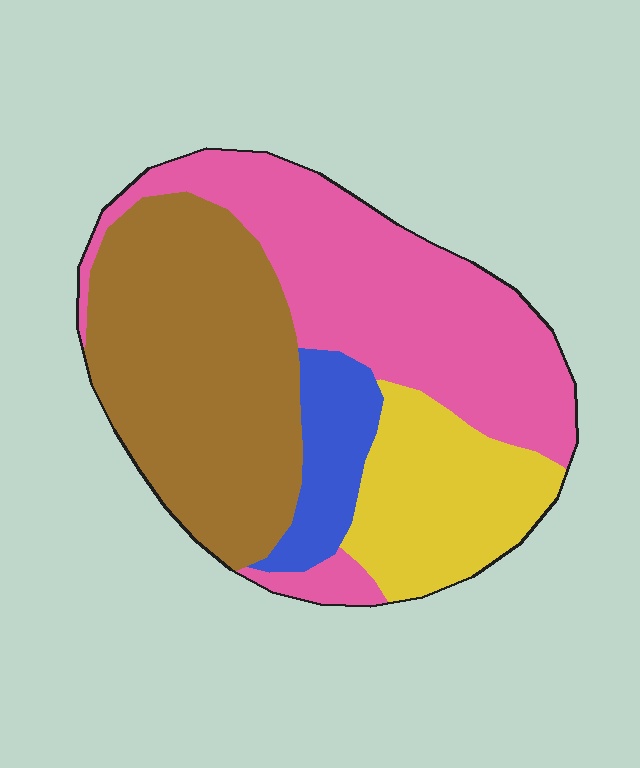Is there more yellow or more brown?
Brown.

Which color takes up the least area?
Blue, at roughly 10%.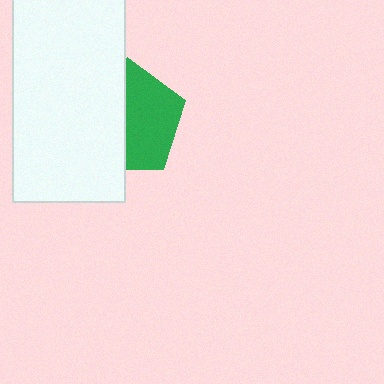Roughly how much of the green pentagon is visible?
About half of it is visible (roughly 52%).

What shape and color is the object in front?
The object in front is a white rectangle.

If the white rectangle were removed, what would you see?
You would see the complete green pentagon.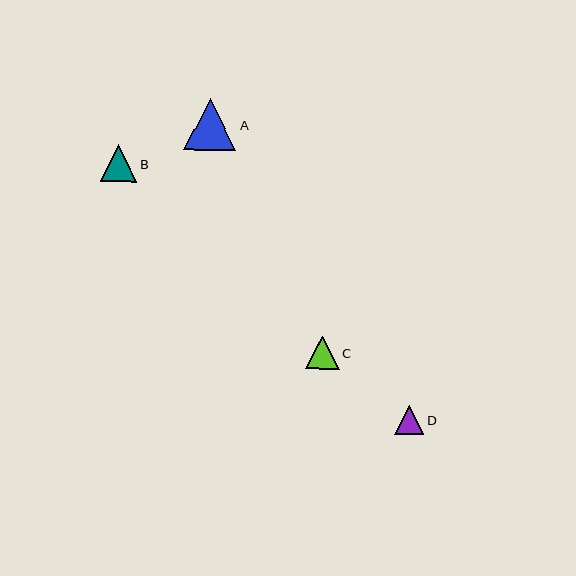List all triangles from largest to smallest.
From largest to smallest: A, B, C, D.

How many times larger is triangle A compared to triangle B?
Triangle A is approximately 1.4 times the size of triangle B.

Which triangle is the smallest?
Triangle D is the smallest with a size of approximately 29 pixels.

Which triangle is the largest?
Triangle A is the largest with a size of approximately 52 pixels.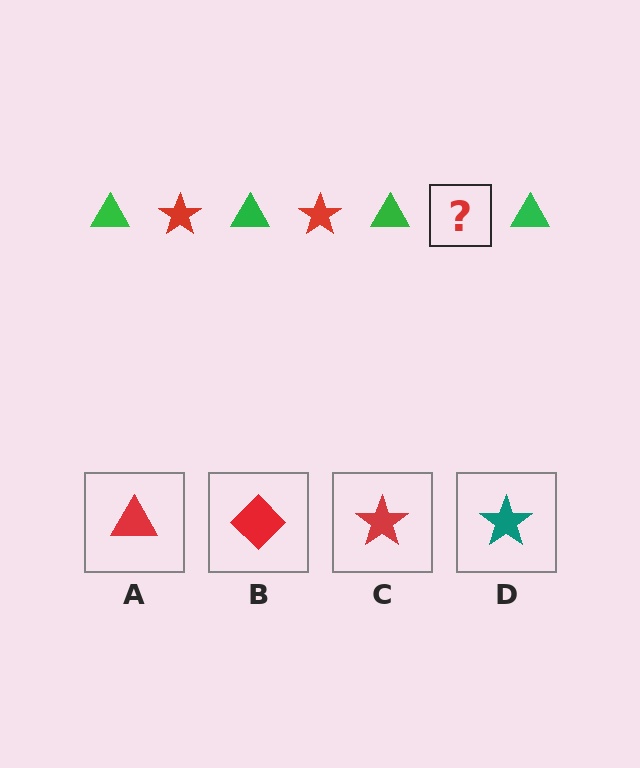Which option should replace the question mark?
Option C.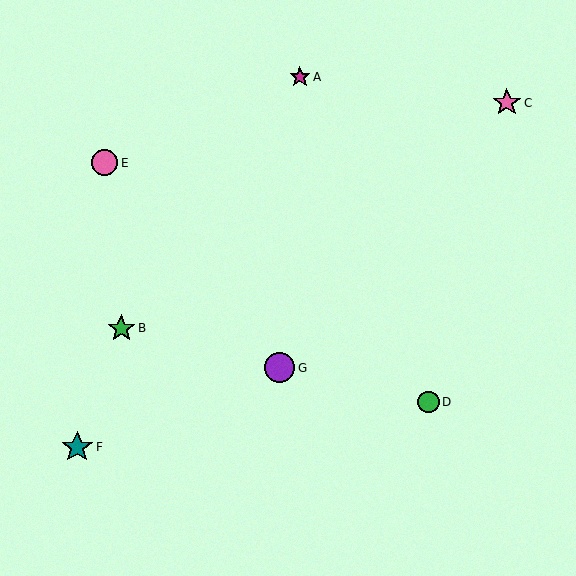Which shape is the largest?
The teal star (labeled F) is the largest.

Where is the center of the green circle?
The center of the green circle is at (429, 402).